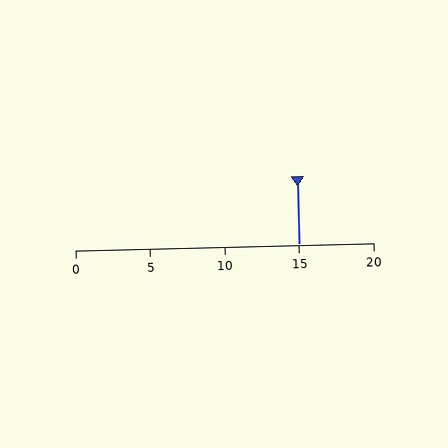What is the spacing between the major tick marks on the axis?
The major ticks are spaced 5 apart.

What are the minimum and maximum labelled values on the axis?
The axis runs from 0 to 20.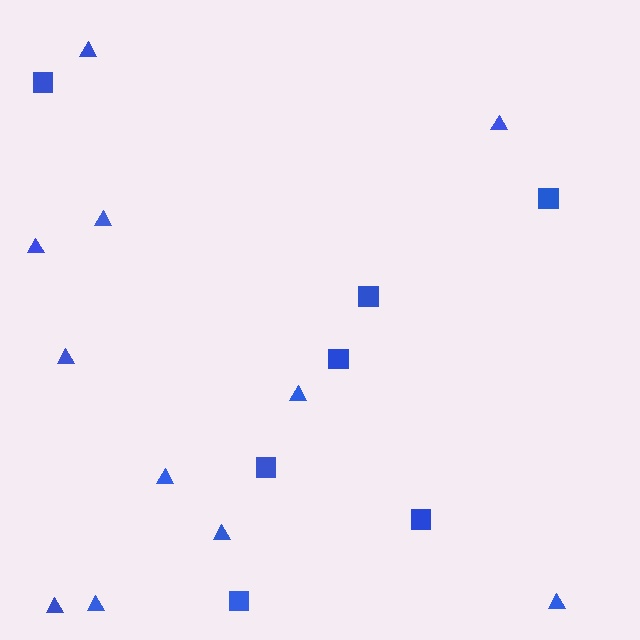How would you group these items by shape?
There are 2 groups: one group of triangles (11) and one group of squares (7).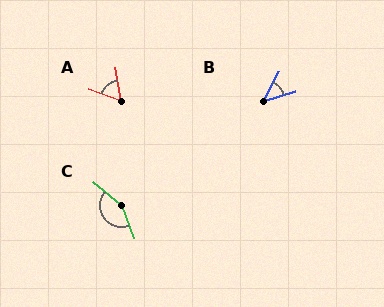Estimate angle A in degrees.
Approximately 60 degrees.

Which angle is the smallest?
B, at approximately 44 degrees.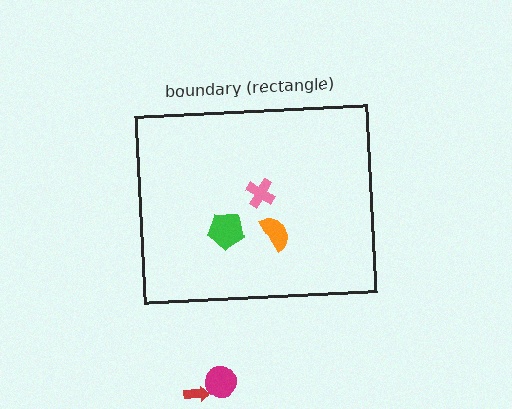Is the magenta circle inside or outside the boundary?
Outside.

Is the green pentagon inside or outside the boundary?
Inside.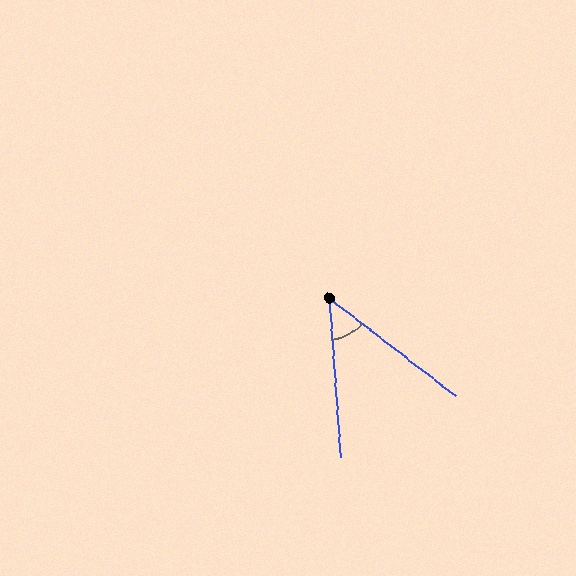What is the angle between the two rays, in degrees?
Approximately 48 degrees.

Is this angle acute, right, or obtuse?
It is acute.